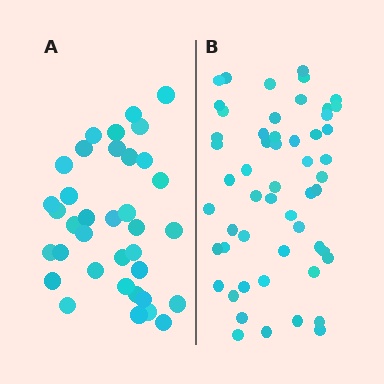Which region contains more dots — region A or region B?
Region B (the right region) has more dots.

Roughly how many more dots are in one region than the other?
Region B has approximately 20 more dots than region A.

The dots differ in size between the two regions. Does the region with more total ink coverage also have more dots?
No. Region A has more total ink coverage because its dots are larger, but region B actually contains more individual dots. Total area can be misleading — the number of items is what matters here.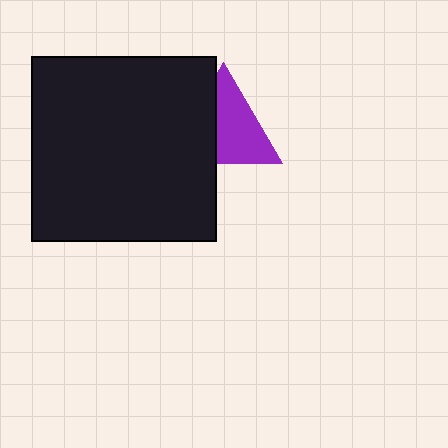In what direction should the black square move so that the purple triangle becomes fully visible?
The black square should move left. That is the shortest direction to clear the overlap and leave the purple triangle fully visible.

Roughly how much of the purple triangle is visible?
About half of it is visible (roughly 60%).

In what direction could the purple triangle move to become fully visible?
The purple triangle could move right. That would shift it out from behind the black square entirely.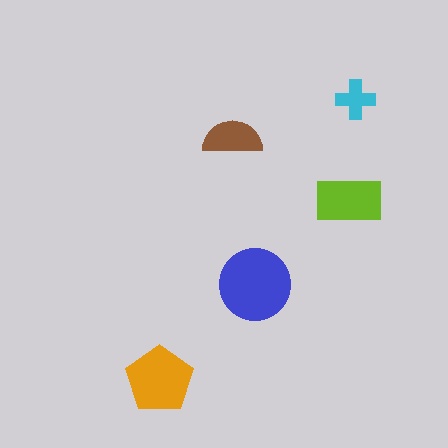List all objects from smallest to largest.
The cyan cross, the brown semicircle, the lime rectangle, the orange pentagon, the blue circle.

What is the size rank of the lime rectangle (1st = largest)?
3rd.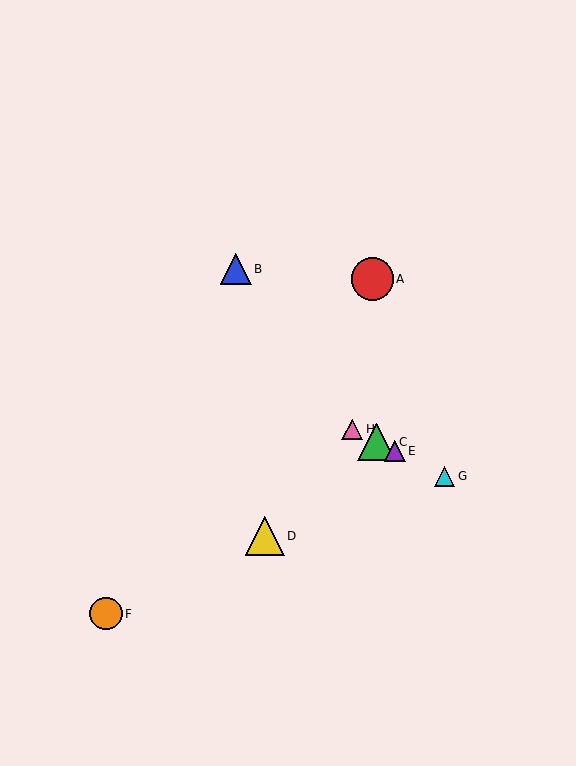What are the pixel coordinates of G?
Object G is at (445, 477).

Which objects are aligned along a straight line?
Objects C, E, G, H are aligned along a straight line.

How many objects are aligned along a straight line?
4 objects (C, E, G, H) are aligned along a straight line.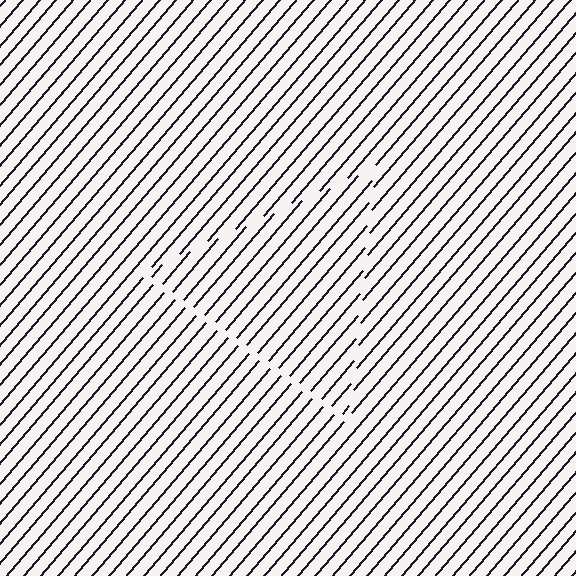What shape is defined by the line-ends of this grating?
An illusory triangle. The interior of the shape contains the same grating, shifted by half a period — the contour is defined by the phase discontinuity where line-ends from the inner and outer gratings abut.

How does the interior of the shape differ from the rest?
The interior of the shape contains the same grating, shifted by half a period — the contour is defined by the phase discontinuity where line-ends from the inner and outer gratings abut.